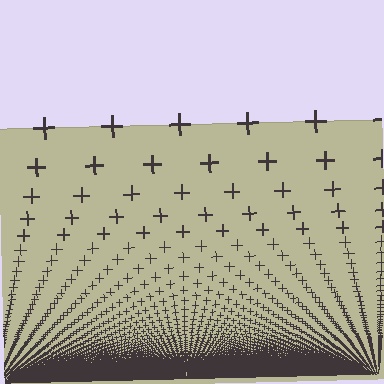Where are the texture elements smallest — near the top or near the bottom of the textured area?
Near the bottom.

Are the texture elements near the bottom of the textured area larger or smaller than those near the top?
Smaller. The gradient is inverted — elements near the bottom are smaller and denser.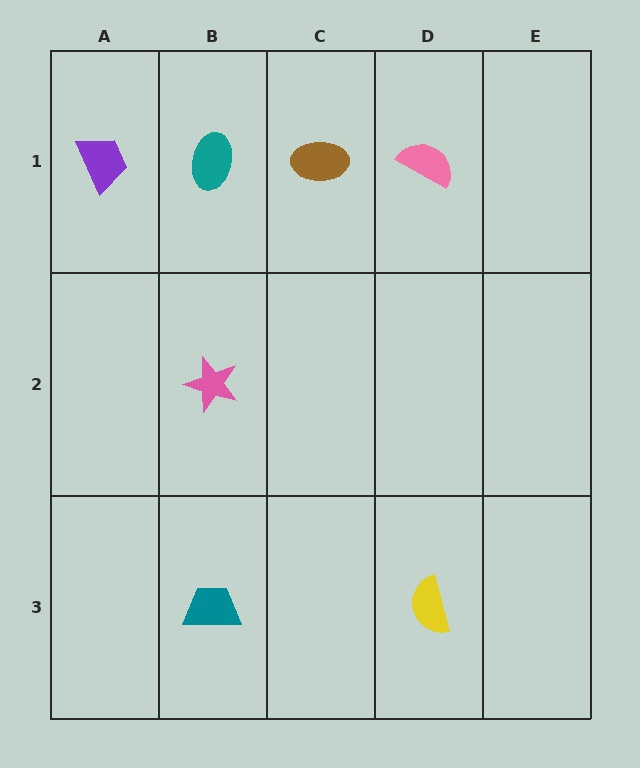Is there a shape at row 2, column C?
No, that cell is empty.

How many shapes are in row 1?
4 shapes.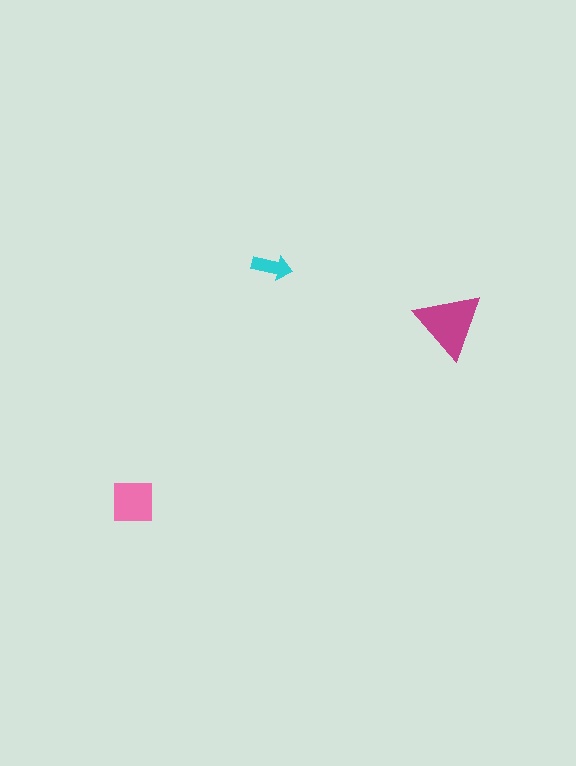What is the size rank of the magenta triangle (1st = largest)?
1st.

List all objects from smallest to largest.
The cyan arrow, the pink square, the magenta triangle.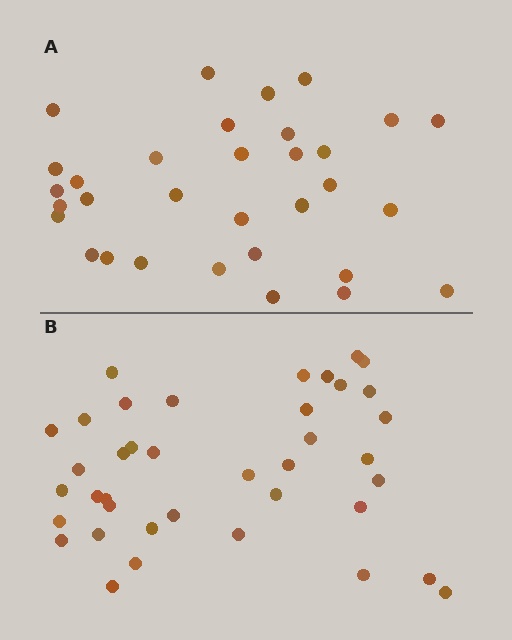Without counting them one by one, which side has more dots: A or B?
Region B (the bottom region) has more dots.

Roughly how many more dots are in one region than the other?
Region B has roughly 8 or so more dots than region A.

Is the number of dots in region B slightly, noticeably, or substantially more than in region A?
Region B has only slightly more — the two regions are fairly close. The ratio is roughly 1.2 to 1.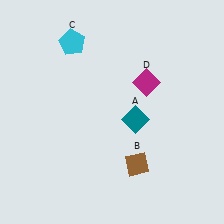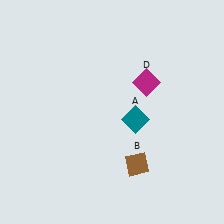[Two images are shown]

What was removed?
The cyan pentagon (C) was removed in Image 2.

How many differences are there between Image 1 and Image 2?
There is 1 difference between the two images.